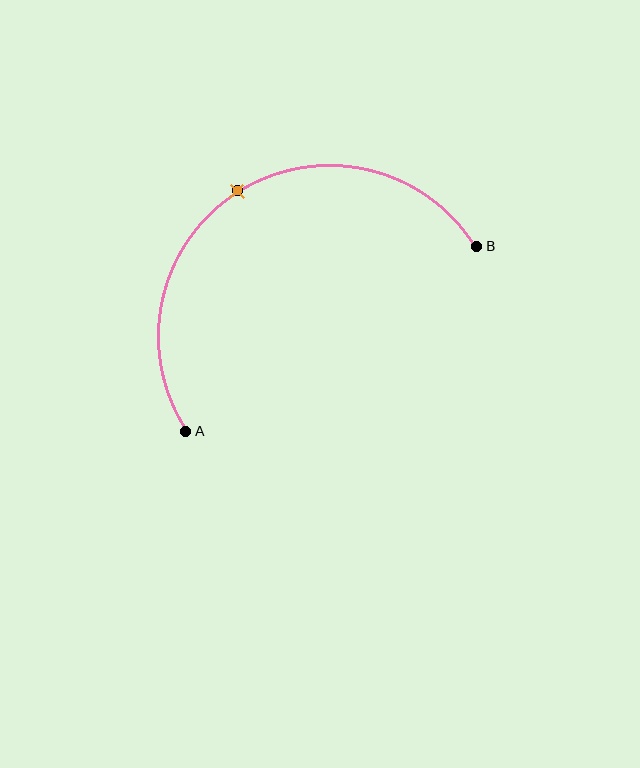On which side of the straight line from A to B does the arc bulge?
The arc bulges above the straight line connecting A and B.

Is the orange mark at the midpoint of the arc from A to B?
Yes. The orange mark lies on the arc at equal arc-length from both A and B — it is the arc midpoint.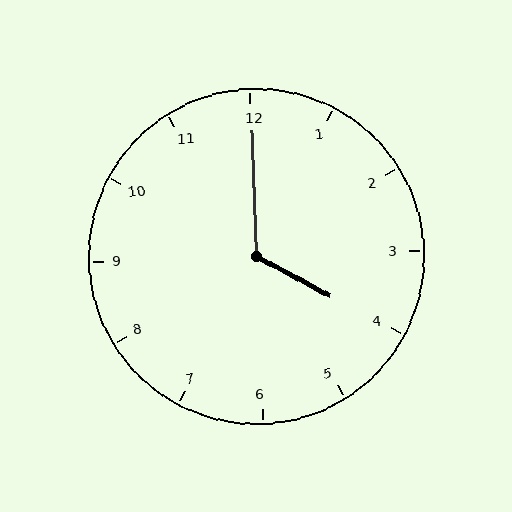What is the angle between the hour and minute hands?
Approximately 120 degrees.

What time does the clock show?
4:00.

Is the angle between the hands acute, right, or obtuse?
It is obtuse.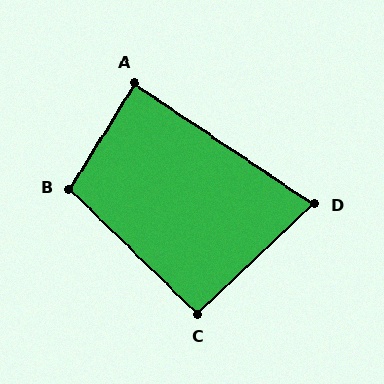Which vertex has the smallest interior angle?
D, at approximately 77 degrees.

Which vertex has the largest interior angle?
B, at approximately 103 degrees.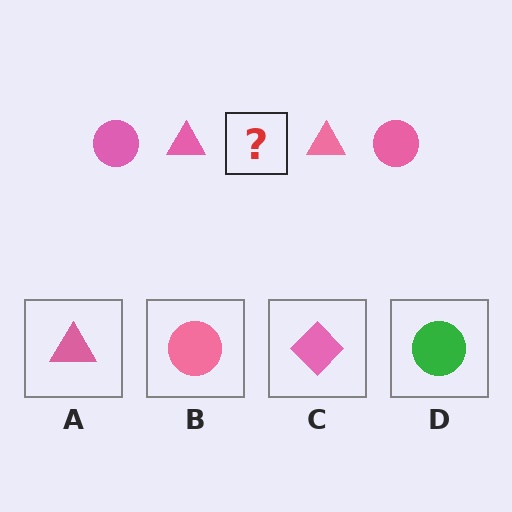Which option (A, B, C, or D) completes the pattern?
B.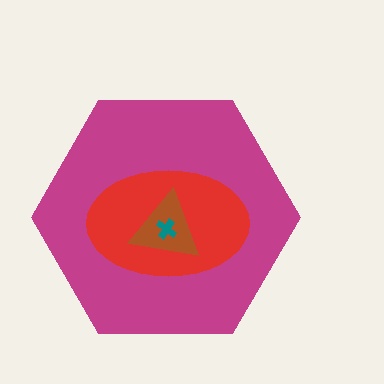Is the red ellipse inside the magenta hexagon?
Yes.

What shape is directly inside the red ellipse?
The brown triangle.